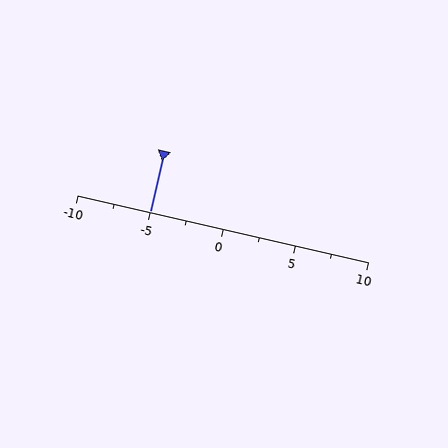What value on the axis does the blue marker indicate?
The marker indicates approximately -5.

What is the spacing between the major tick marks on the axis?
The major ticks are spaced 5 apart.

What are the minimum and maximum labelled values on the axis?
The axis runs from -10 to 10.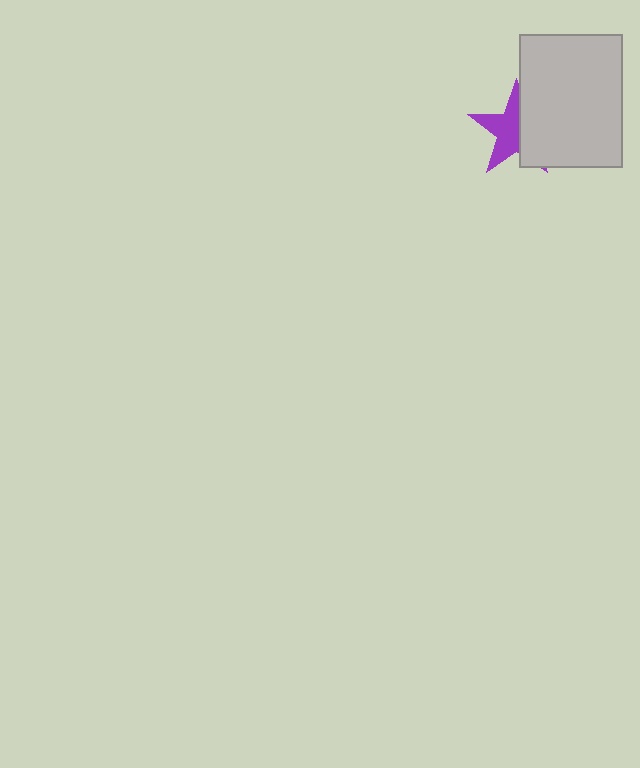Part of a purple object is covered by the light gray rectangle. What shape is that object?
It is a star.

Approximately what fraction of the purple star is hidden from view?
Roughly 44% of the purple star is hidden behind the light gray rectangle.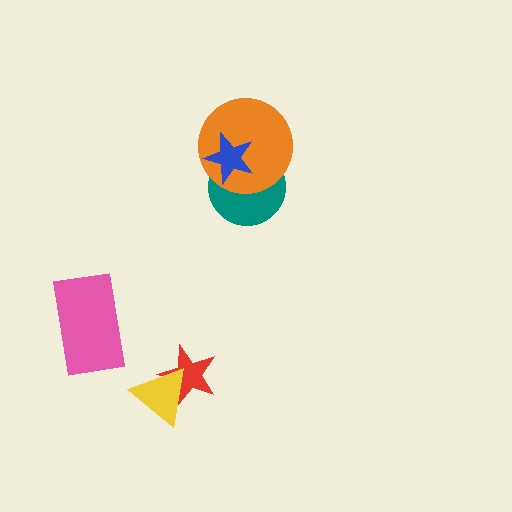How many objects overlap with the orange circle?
2 objects overlap with the orange circle.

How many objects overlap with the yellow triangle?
1 object overlaps with the yellow triangle.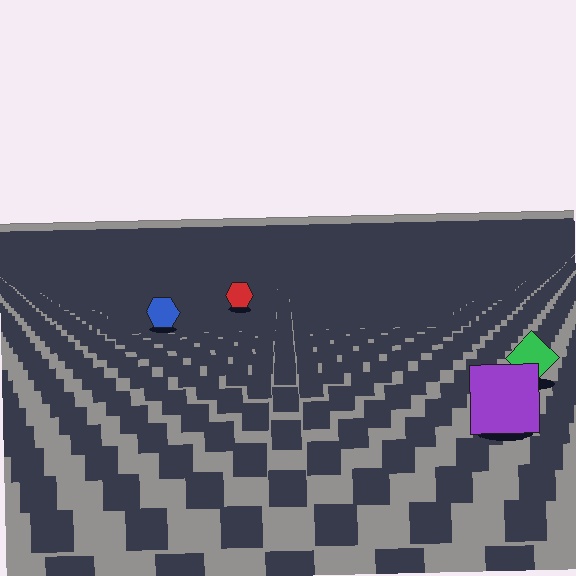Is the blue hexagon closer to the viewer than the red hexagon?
Yes. The blue hexagon is closer — you can tell from the texture gradient: the ground texture is coarser near it.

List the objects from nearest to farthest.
From nearest to farthest: the purple square, the green diamond, the blue hexagon, the red hexagon.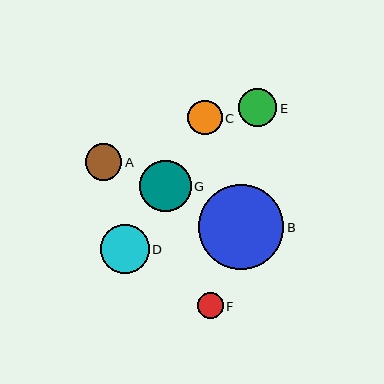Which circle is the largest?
Circle B is the largest with a size of approximately 85 pixels.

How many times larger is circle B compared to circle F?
Circle B is approximately 3.3 times the size of circle F.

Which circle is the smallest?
Circle F is the smallest with a size of approximately 26 pixels.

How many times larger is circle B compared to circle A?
Circle B is approximately 2.3 times the size of circle A.